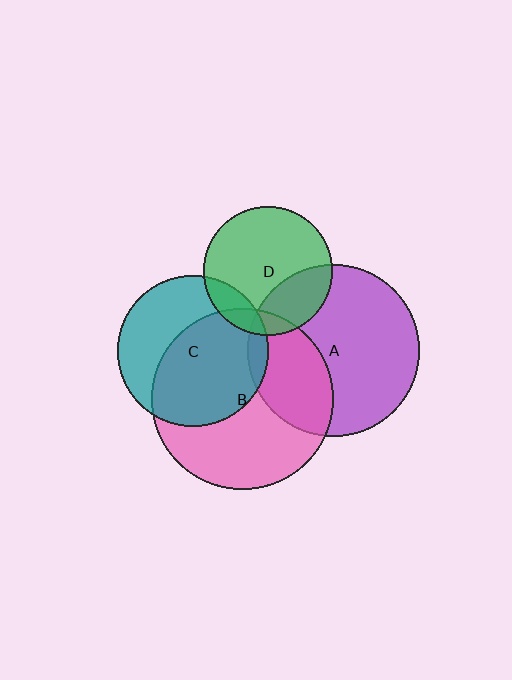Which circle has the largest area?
Circle B (pink).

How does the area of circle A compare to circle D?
Approximately 1.8 times.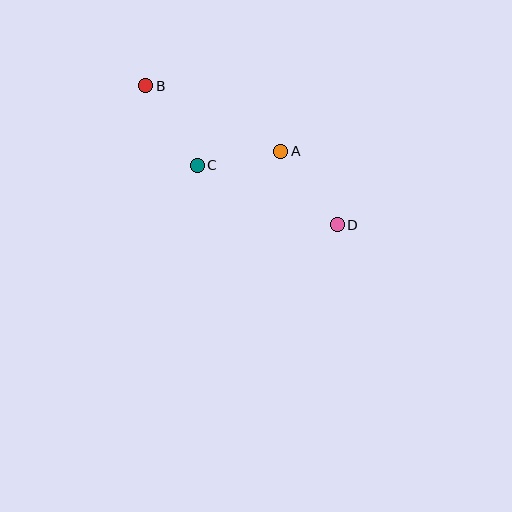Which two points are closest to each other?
Points A and C are closest to each other.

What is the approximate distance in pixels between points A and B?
The distance between A and B is approximately 150 pixels.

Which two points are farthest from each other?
Points B and D are farthest from each other.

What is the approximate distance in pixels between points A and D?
The distance between A and D is approximately 93 pixels.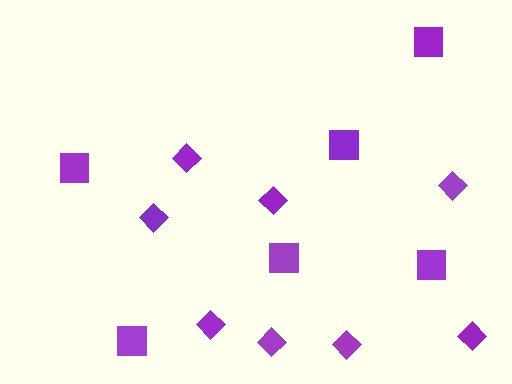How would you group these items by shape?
There are 2 groups: one group of diamonds (8) and one group of squares (6).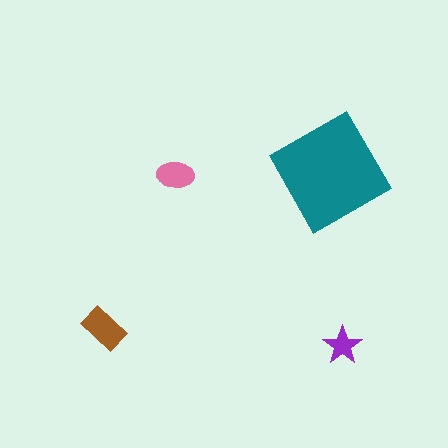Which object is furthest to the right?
The purple star is rightmost.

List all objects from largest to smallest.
The teal square, the brown rectangle, the pink ellipse, the purple star.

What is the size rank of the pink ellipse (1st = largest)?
3rd.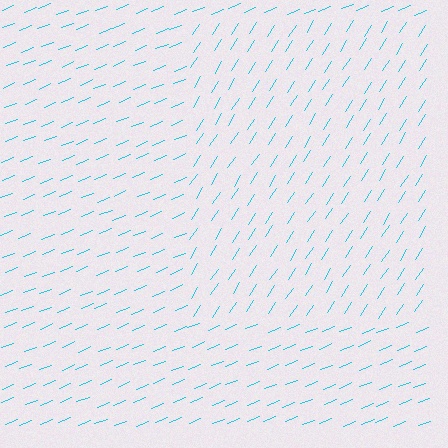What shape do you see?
I see a rectangle.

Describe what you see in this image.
The image is filled with small cyan line segments. A rectangle region in the image has lines oriented differently from the surrounding lines, creating a visible texture boundary.